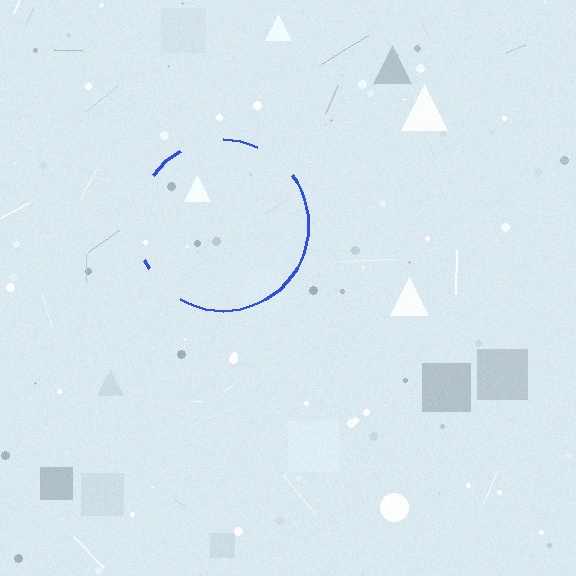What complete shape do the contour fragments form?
The contour fragments form a circle.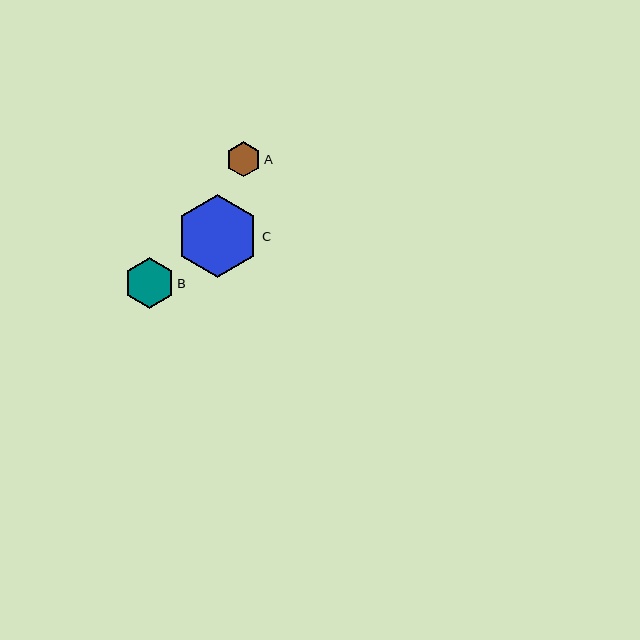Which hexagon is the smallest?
Hexagon A is the smallest with a size of approximately 35 pixels.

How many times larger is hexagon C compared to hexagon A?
Hexagon C is approximately 2.4 times the size of hexagon A.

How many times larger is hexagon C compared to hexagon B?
Hexagon C is approximately 1.7 times the size of hexagon B.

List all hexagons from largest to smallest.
From largest to smallest: C, B, A.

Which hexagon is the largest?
Hexagon C is the largest with a size of approximately 83 pixels.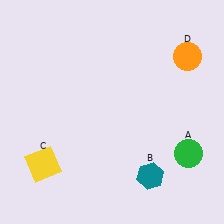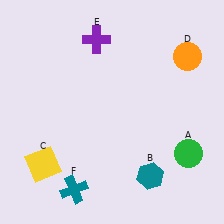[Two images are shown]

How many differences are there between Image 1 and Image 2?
There are 2 differences between the two images.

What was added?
A purple cross (E), a teal cross (F) were added in Image 2.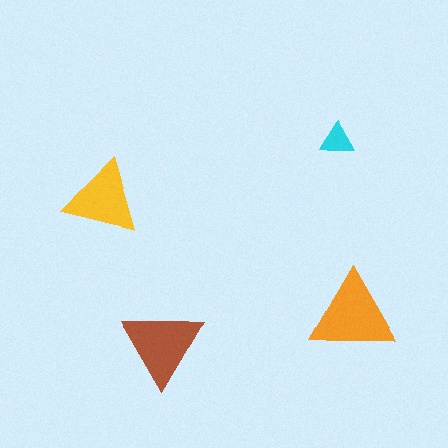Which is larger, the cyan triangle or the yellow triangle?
The yellow one.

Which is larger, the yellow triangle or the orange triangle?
The orange one.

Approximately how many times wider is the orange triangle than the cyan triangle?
About 2.5 times wider.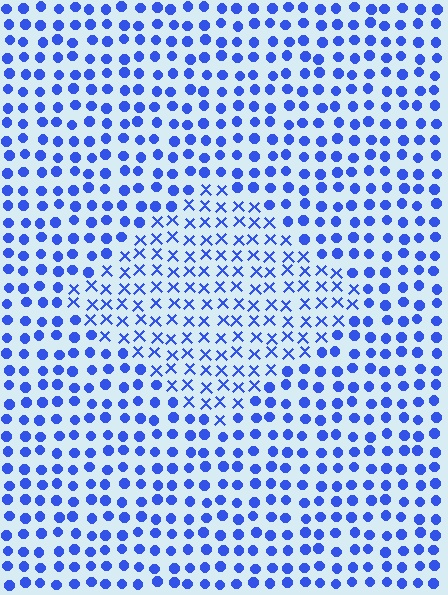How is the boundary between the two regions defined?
The boundary is defined by a change in element shape: X marks inside vs. circles outside. All elements share the same color and spacing.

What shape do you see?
I see a diamond.